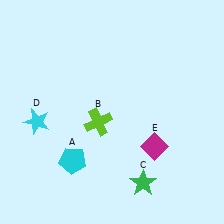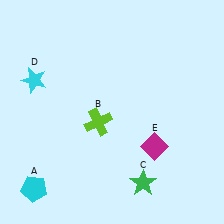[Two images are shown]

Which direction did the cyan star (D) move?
The cyan star (D) moved up.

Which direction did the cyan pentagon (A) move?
The cyan pentagon (A) moved left.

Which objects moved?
The objects that moved are: the cyan pentagon (A), the cyan star (D).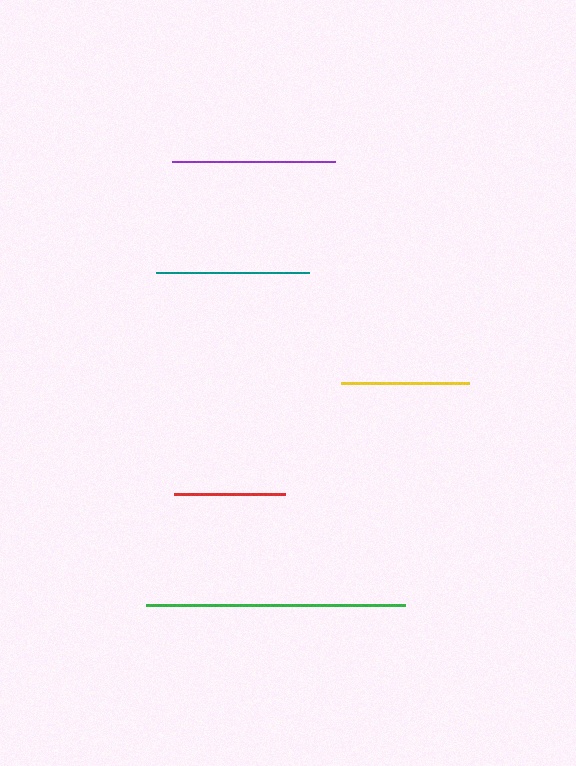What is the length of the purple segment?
The purple segment is approximately 164 pixels long.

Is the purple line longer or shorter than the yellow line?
The purple line is longer than the yellow line.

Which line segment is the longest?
The green line is the longest at approximately 259 pixels.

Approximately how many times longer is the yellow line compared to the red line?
The yellow line is approximately 1.2 times the length of the red line.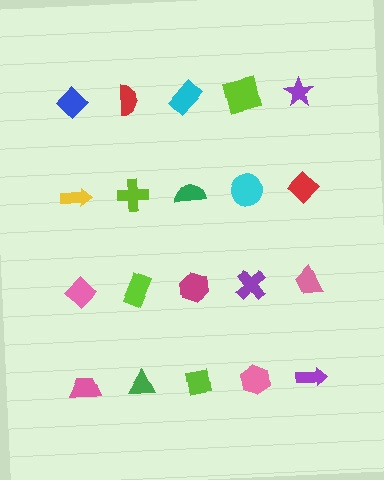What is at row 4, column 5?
A purple arrow.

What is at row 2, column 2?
A lime cross.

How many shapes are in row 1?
5 shapes.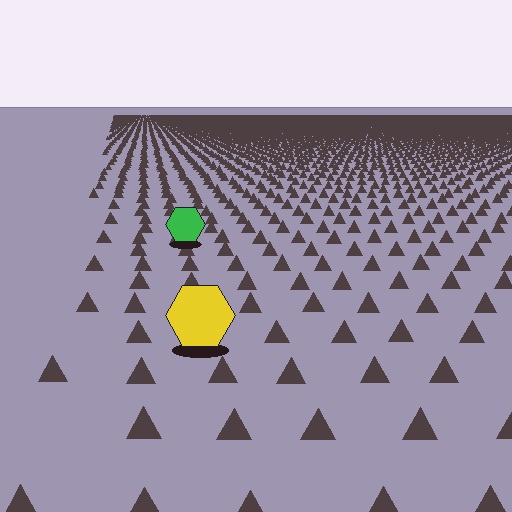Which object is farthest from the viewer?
The green hexagon is farthest from the viewer. It appears smaller and the ground texture around it is denser.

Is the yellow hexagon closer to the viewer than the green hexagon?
Yes. The yellow hexagon is closer — you can tell from the texture gradient: the ground texture is coarser near it.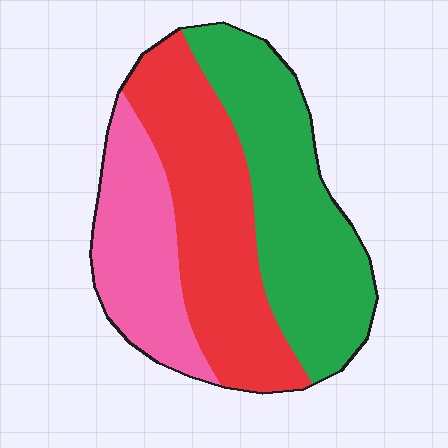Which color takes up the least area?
Pink, at roughly 25%.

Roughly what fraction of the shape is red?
Red covers 37% of the shape.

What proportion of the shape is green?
Green covers about 40% of the shape.